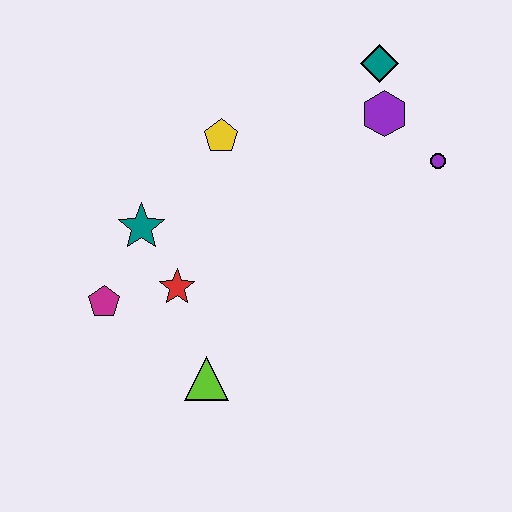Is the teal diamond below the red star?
No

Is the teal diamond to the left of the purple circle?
Yes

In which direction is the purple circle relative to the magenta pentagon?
The purple circle is to the right of the magenta pentagon.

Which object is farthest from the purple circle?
The magenta pentagon is farthest from the purple circle.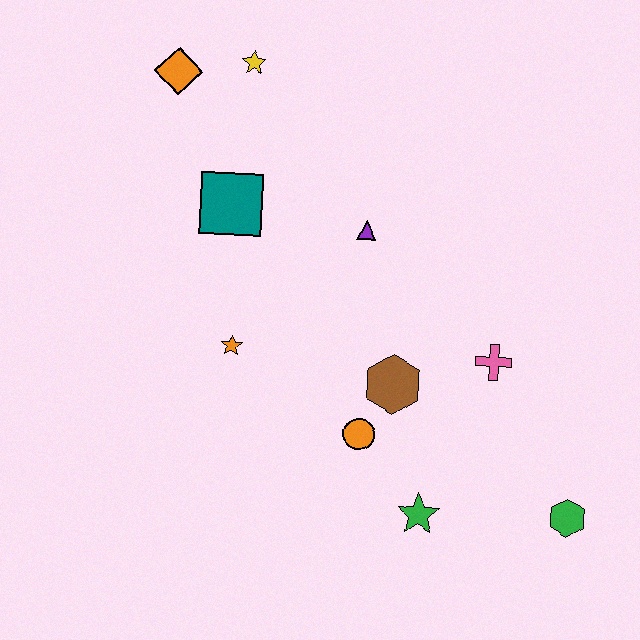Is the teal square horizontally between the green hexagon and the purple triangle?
No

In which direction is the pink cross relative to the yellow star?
The pink cross is below the yellow star.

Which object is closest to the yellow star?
The orange diamond is closest to the yellow star.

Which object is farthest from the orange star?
The green hexagon is farthest from the orange star.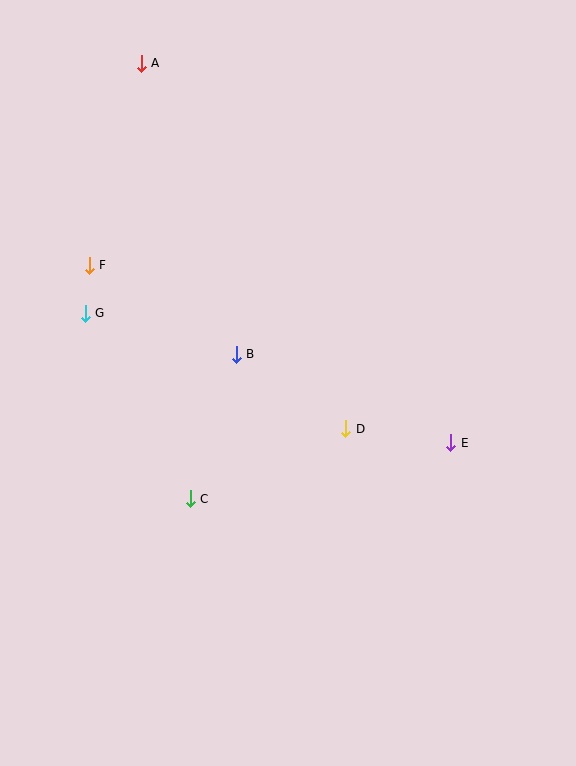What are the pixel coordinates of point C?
Point C is at (190, 499).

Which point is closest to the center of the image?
Point B at (236, 354) is closest to the center.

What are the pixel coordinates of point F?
Point F is at (89, 265).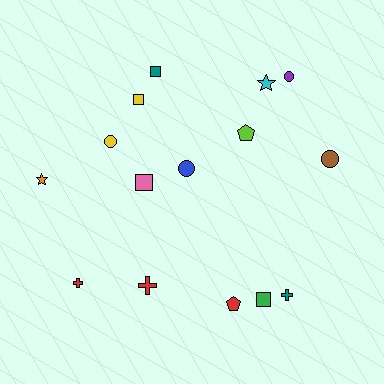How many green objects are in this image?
There is 1 green object.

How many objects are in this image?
There are 15 objects.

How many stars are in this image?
There are 2 stars.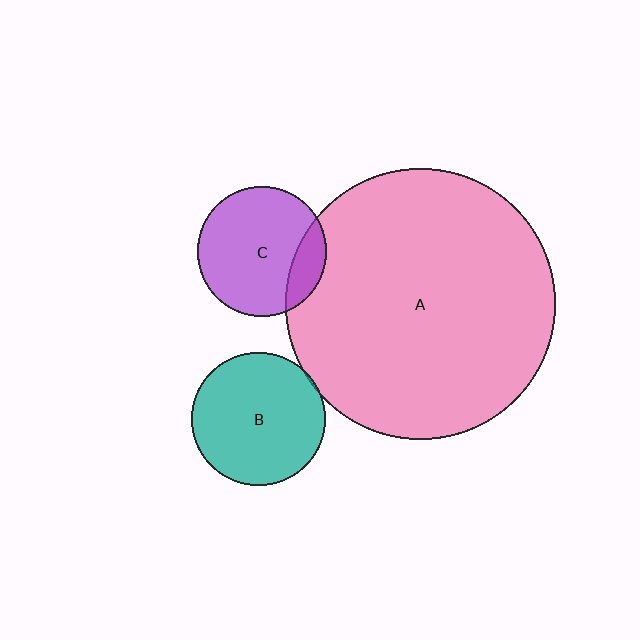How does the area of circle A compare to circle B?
Approximately 4.1 times.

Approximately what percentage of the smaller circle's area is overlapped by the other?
Approximately 15%.